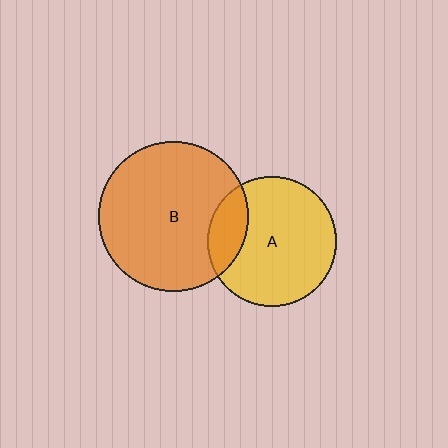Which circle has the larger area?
Circle B (orange).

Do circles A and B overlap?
Yes.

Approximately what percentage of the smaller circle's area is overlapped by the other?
Approximately 20%.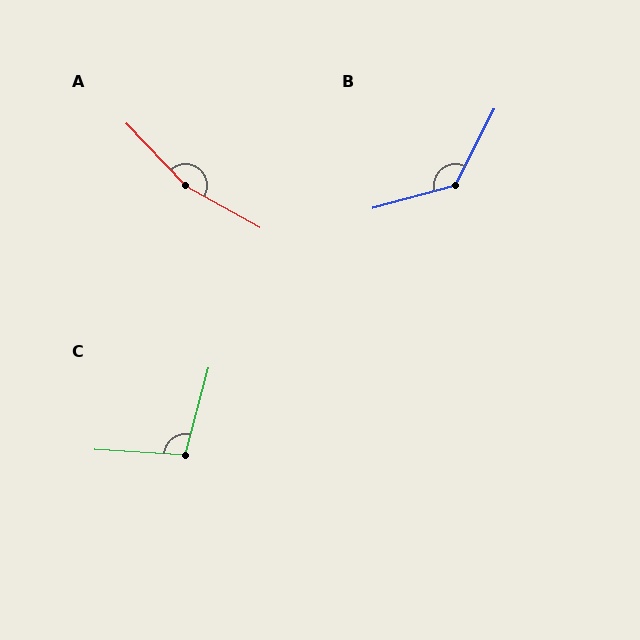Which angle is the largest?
A, at approximately 163 degrees.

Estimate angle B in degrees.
Approximately 131 degrees.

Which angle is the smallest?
C, at approximately 101 degrees.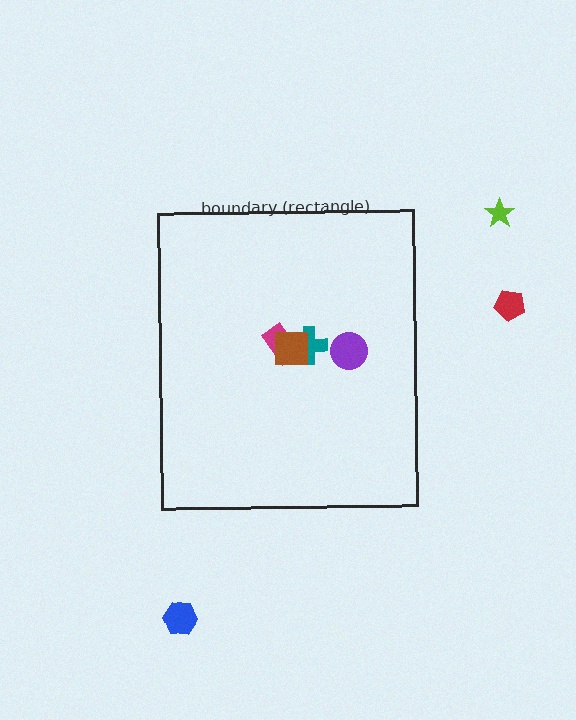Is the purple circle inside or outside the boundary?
Inside.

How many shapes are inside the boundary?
4 inside, 3 outside.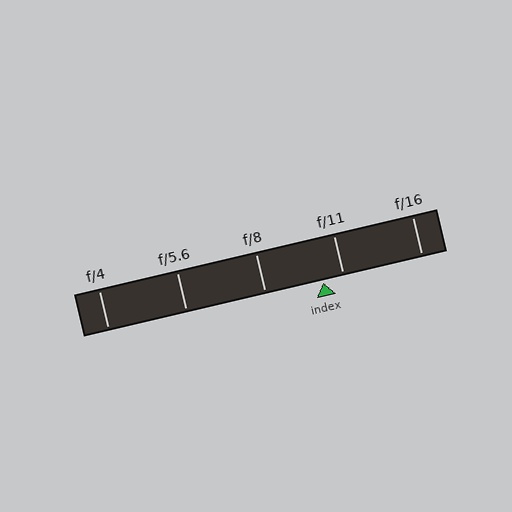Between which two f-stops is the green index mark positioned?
The index mark is between f/8 and f/11.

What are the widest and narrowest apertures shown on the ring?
The widest aperture shown is f/4 and the narrowest is f/16.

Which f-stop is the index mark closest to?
The index mark is closest to f/11.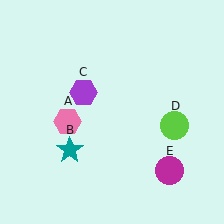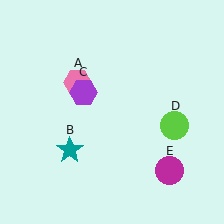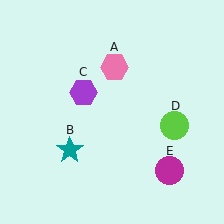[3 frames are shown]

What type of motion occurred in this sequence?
The pink hexagon (object A) rotated clockwise around the center of the scene.